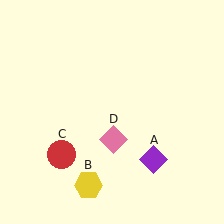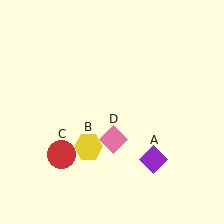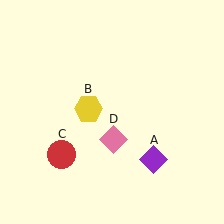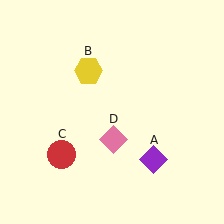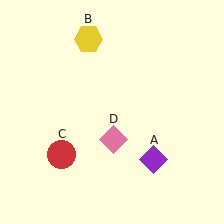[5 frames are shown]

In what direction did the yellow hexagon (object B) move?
The yellow hexagon (object B) moved up.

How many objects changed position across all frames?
1 object changed position: yellow hexagon (object B).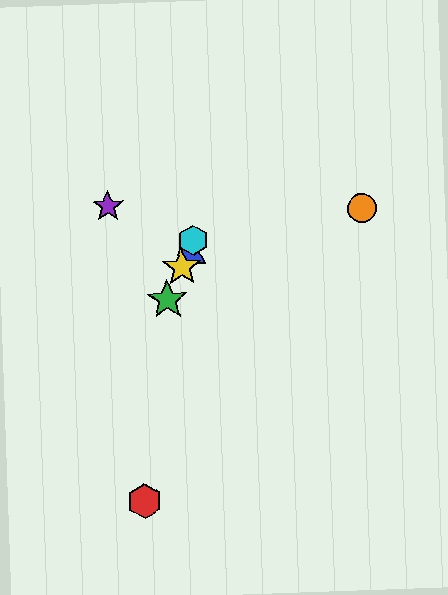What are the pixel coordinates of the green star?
The green star is at (167, 300).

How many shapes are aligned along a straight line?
4 shapes (the blue triangle, the green star, the yellow star, the cyan hexagon) are aligned along a straight line.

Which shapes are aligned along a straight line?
The blue triangle, the green star, the yellow star, the cyan hexagon are aligned along a straight line.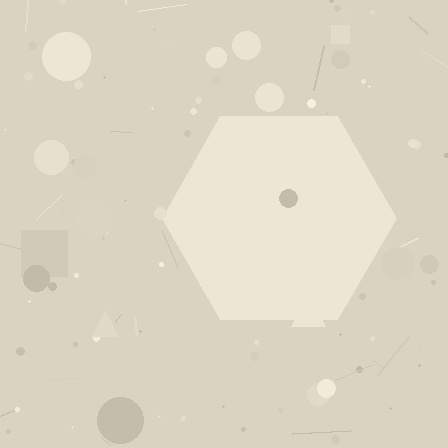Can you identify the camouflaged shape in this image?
The camouflaged shape is a hexagon.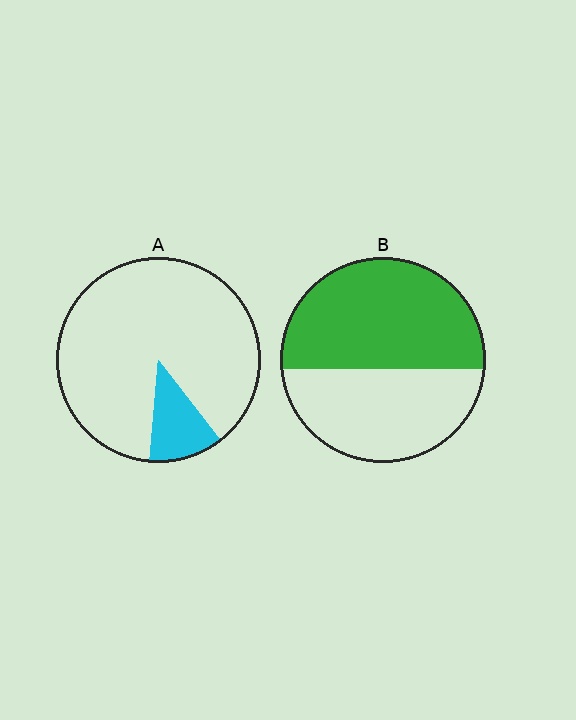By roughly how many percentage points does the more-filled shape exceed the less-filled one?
By roughly 45 percentage points (B over A).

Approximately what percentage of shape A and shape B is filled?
A is approximately 10% and B is approximately 55%.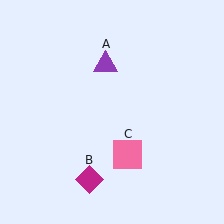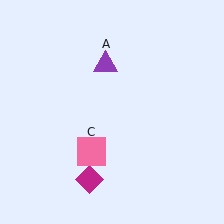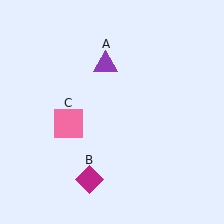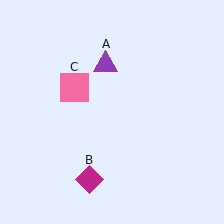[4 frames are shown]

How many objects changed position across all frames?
1 object changed position: pink square (object C).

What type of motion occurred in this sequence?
The pink square (object C) rotated clockwise around the center of the scene.